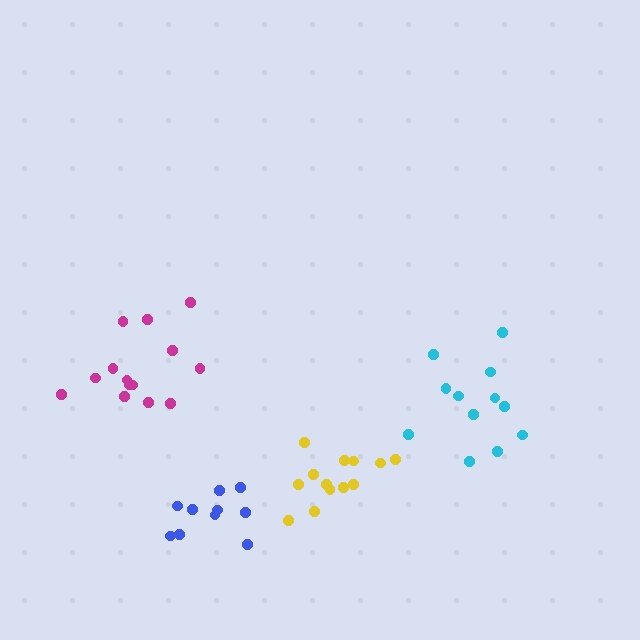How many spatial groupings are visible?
There are 4 spatial groupings.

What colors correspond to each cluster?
The clusters are colored: cyan, magenta, yellow, blue.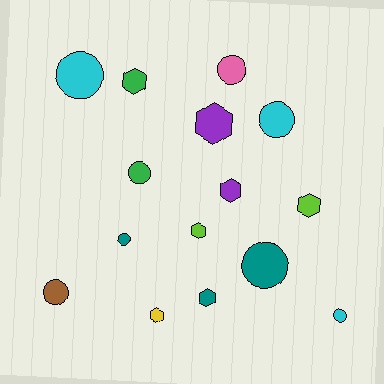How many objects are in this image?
There are 15 objects.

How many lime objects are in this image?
There are 2 lime objects.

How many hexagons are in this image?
There are 7 hexagons.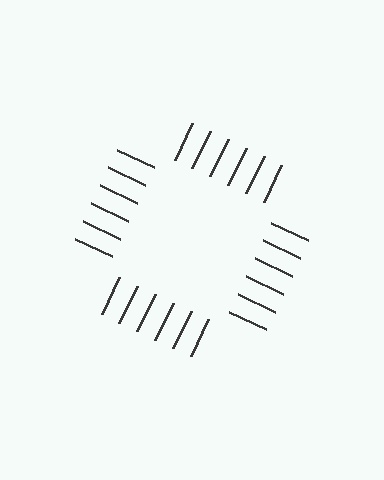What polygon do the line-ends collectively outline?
An illusory square — the line segments terminate on its edges but no continuous stroke is drawn.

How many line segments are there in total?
24 — 6 along each of the 4 edges.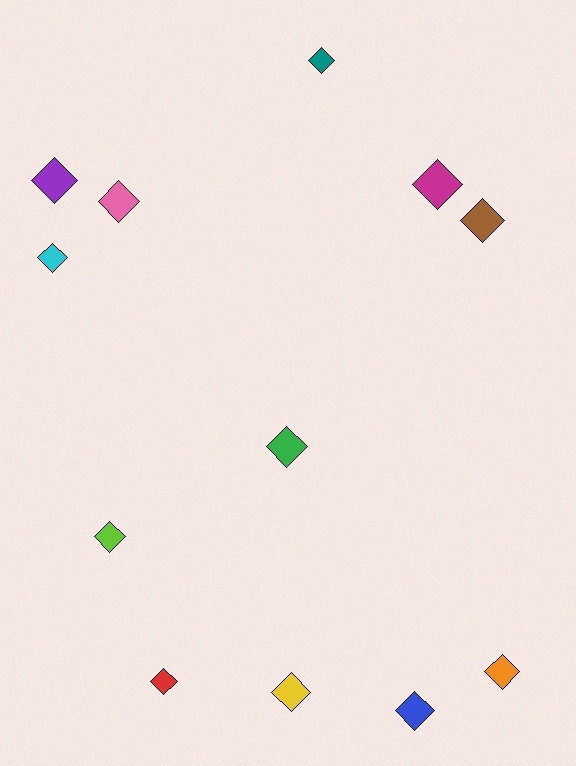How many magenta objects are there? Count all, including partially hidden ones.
There is 1 magenta object.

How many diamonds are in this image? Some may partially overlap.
There are 12 diamonds.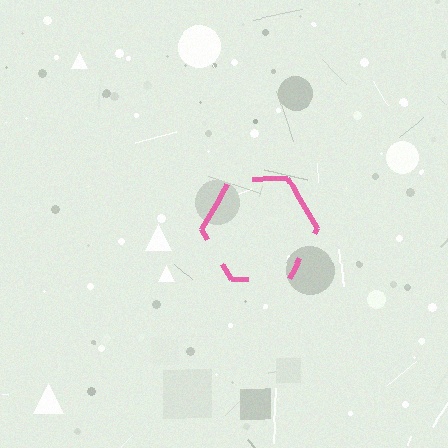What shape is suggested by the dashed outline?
The dashed outline suggests a hexagon.